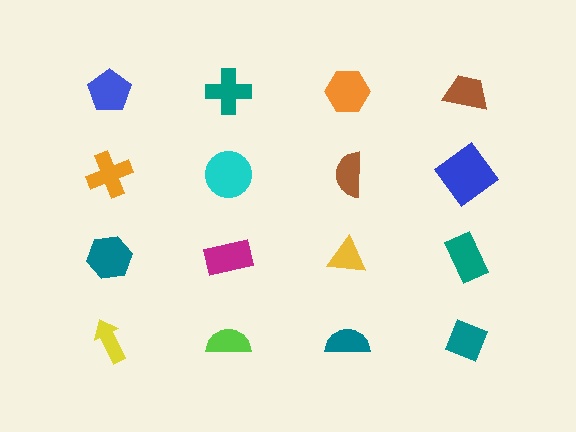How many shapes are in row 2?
4 shapes.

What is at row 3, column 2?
A magenta rectangle.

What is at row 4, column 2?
A lime semicircle.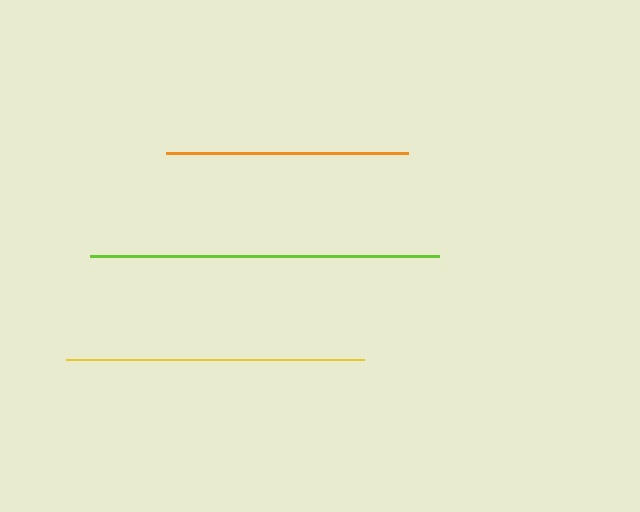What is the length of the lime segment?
The lime segment is approximately 349 pixels long.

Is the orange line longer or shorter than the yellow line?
The yellow line is longer than the orange line.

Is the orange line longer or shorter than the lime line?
The lime line is longer than the orange line.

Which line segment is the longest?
The lime line is the longest at approximately 349 pixels.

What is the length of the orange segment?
The orange segment is approximately 242 pixels long.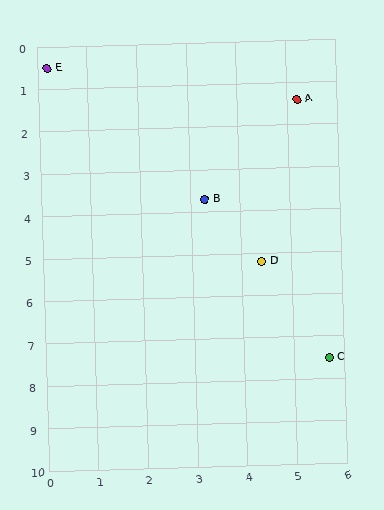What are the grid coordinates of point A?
Point A is at approximately (5.2, 1.4).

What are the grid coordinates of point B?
Point B is at approximately (3.3, 3.7).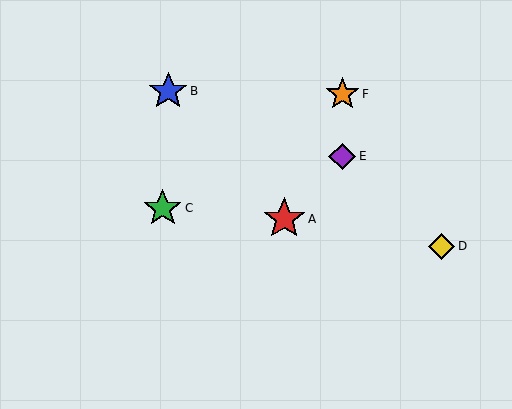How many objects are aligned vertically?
2 objects (E, F) are aligned vertically.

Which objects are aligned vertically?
Objects E, F are aligned vertically.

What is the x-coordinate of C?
Object C is at x≈163.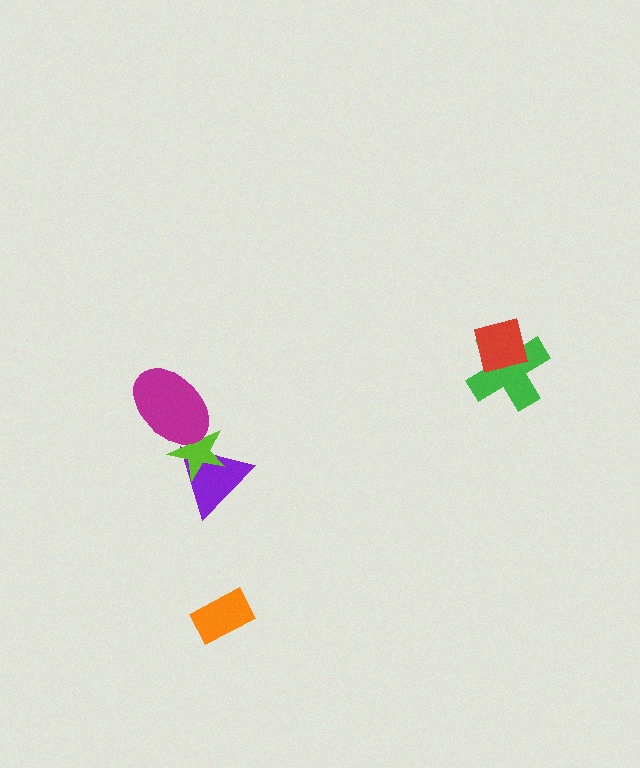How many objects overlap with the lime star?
2 objects overlap with the lime star.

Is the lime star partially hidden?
Yes, it is partially covered by another shape.